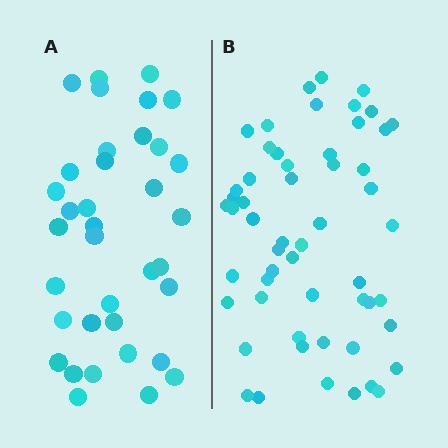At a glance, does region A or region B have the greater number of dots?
Region B (the right region) has more dots.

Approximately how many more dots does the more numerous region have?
Region B has approximately 20 more dots than region A.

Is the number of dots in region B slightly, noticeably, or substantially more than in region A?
Region B has substantially more. The ratio is roughly 1.5 to 1.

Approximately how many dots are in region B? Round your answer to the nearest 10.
About 60 dots. (The exact count is 55, which rounds to 60.)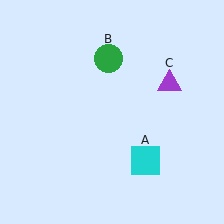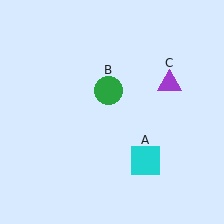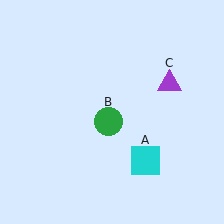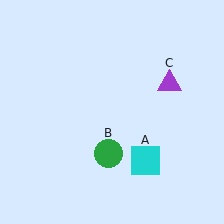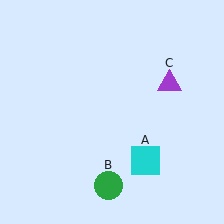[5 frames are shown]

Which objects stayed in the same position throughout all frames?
Cyan square (object A) and purple triangle (object C) remained stationary.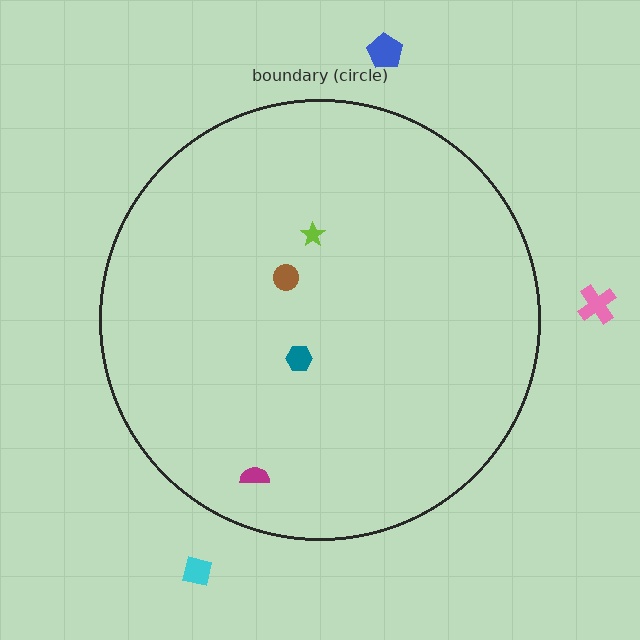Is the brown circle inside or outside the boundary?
Inside.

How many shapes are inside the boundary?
4 inside, 3 outside.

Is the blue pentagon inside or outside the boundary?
Outside.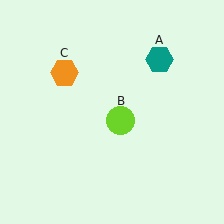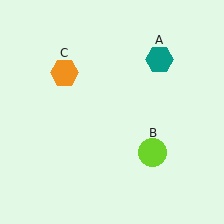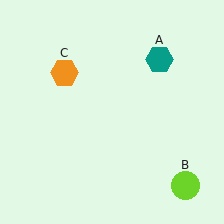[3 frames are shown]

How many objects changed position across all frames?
1 object changed position: lime circle (object B).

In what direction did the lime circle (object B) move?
The lime circle (object B) moved down and to the right.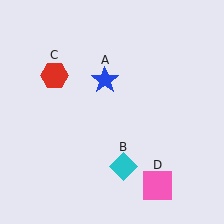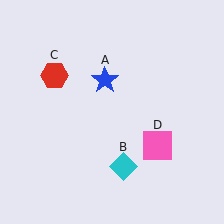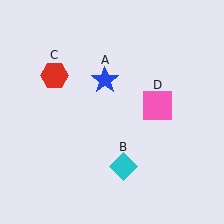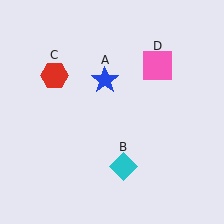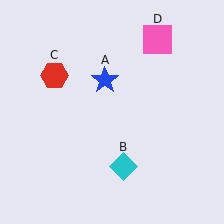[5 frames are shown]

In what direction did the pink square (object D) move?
The pink square (object D) moved up.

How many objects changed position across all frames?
1 object changed position: pink square (object D).